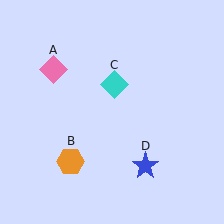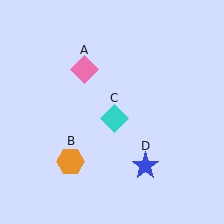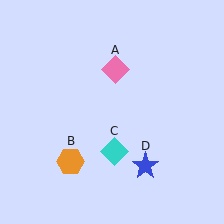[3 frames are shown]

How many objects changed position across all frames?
2 objects changed position: pink diamond (object A), cyan diamond (object C).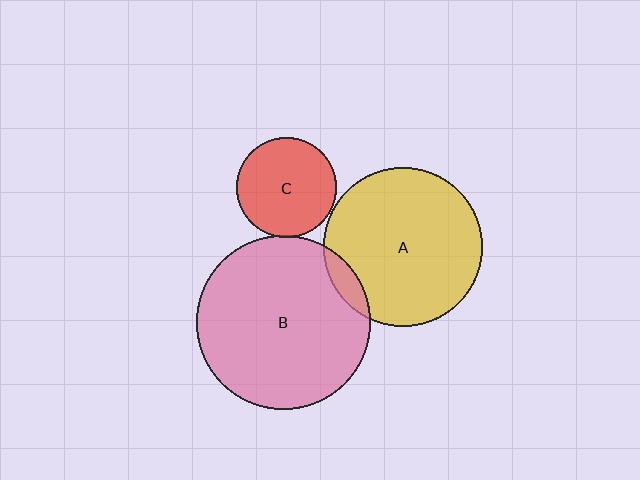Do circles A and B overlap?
Yes.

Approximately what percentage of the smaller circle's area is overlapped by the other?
Approximately 10%.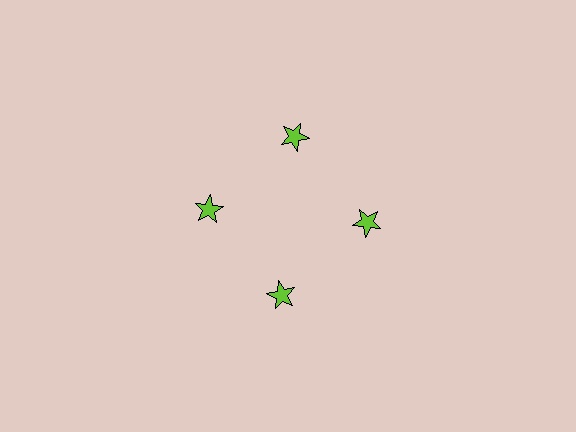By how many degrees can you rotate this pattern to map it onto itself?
The pattern maps onto itself every 90 degrees of rotation.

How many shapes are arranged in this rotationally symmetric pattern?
There are 4 shapes, arranged in 4 groups of 1.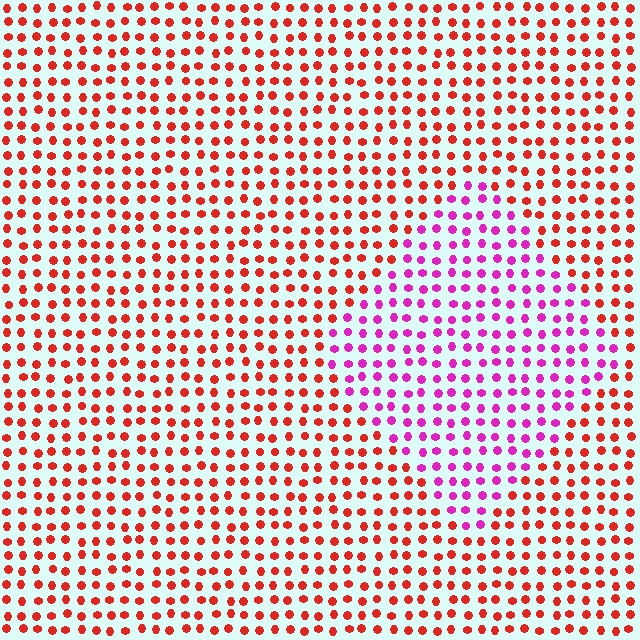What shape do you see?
I see a diamond.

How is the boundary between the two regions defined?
The boundary is defined purely by a slight shift in hue (about 52 degrees). Spacing, size, and orientation are identical on both sides.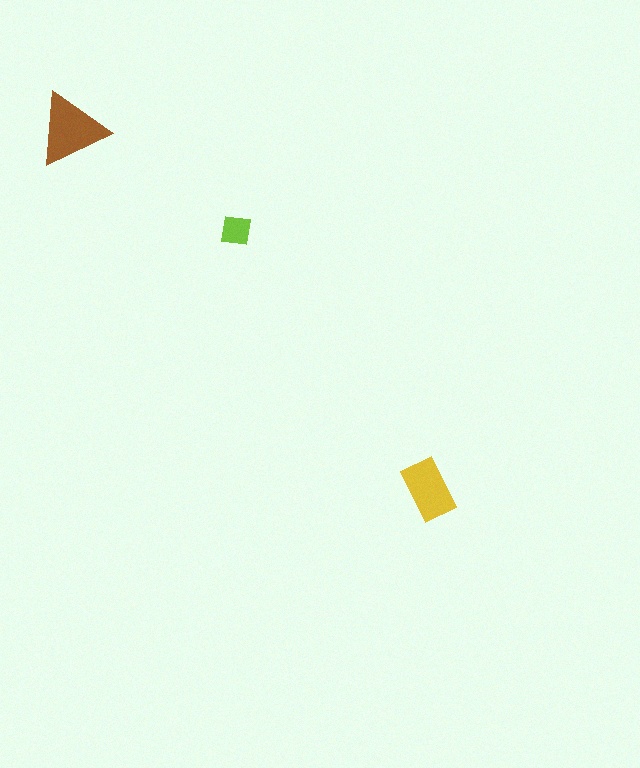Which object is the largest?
The brown triangle.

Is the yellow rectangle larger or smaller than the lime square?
Larger.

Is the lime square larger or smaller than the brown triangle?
Smaller.